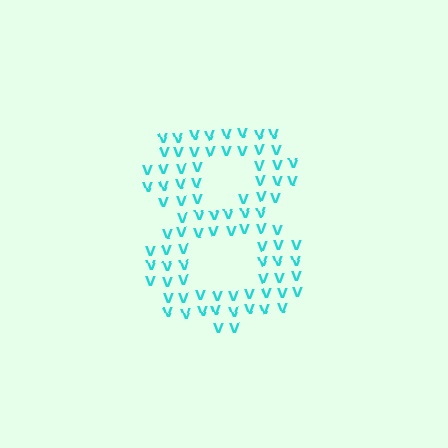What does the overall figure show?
The overall figure shows the digit 8.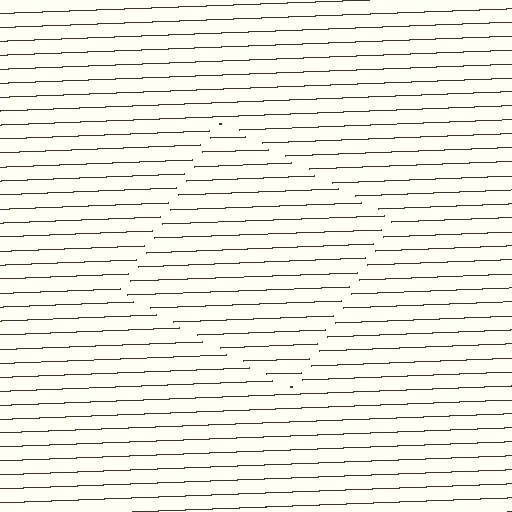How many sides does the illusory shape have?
4 sides — the line-ends trace a square.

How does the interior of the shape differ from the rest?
The interior of the shape contains the same grating, shifted by half a period — the contour is defined by the phase discontinuity where line-ends from the inner and outer gratings abut.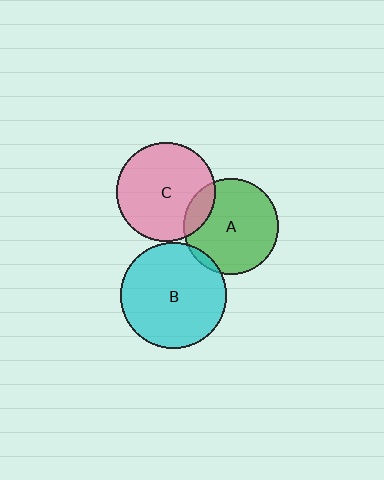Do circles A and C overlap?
Yes.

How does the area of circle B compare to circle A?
Approximately 1.2 times.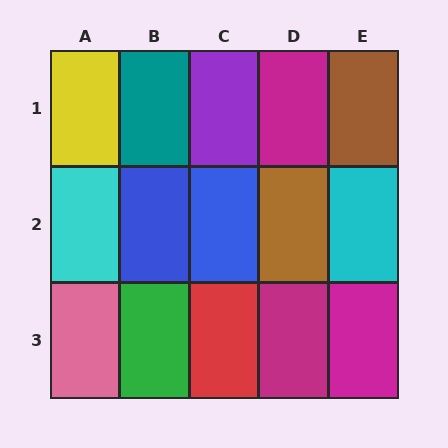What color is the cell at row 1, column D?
Magenta.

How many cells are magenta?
3 cells are magenta.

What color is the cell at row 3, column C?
Red.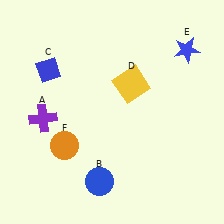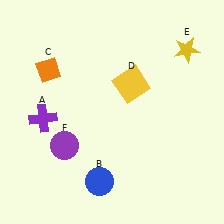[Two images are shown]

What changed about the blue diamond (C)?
In Image 1, C is blue. In Image 2, it changed to orange.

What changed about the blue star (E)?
In Image 1, E is blue. In Image 2, it changed to yellow.